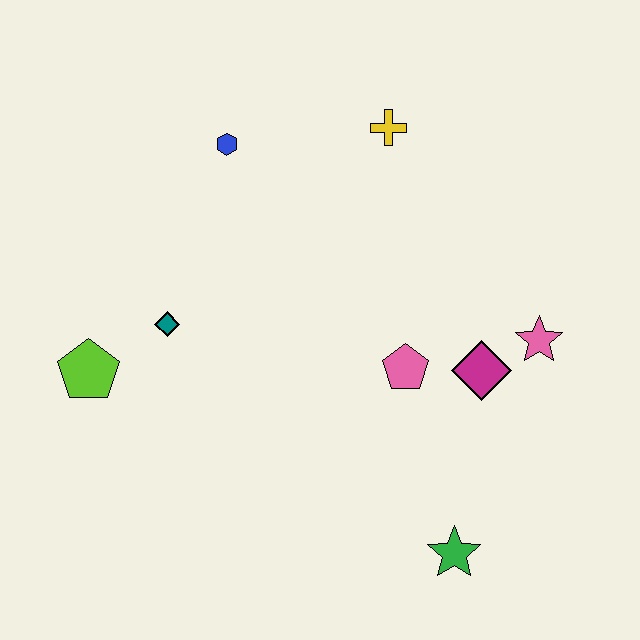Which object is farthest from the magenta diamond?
The lime pentagon is farthest from the magenta diamond.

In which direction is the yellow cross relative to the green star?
The yellow cross is above the green star.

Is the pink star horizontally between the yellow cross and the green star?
No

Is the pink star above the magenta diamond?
Yes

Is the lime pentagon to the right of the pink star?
No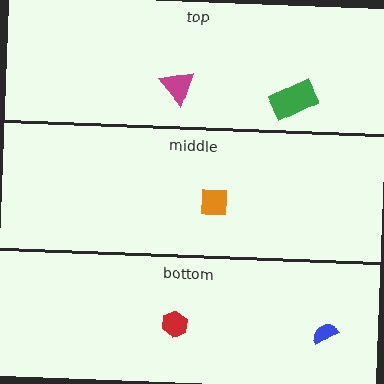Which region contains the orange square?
The middle region.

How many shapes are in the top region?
2.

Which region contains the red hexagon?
The bottom region.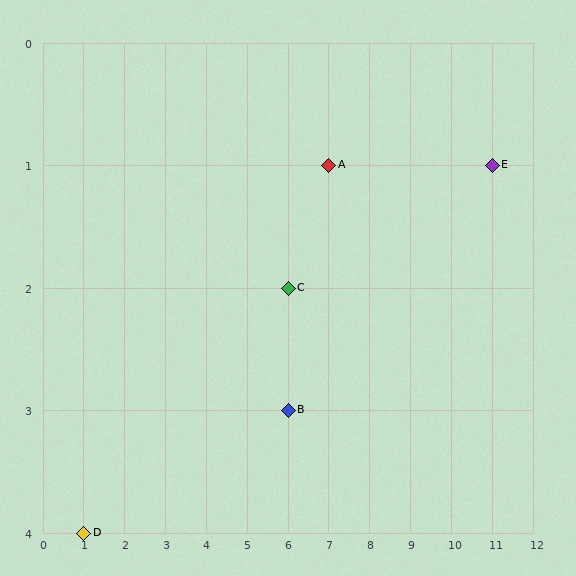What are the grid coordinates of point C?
Point C is at grid coordinates (6, 2).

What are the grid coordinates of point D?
Point D is at grid coordinates (1, 4).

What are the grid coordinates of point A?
Point A is at grid coordinates (7, 1).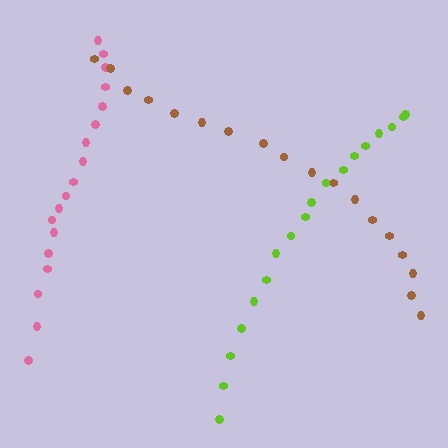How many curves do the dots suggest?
There are 3 distinct paths.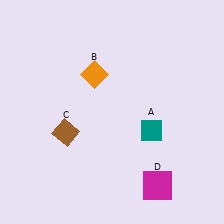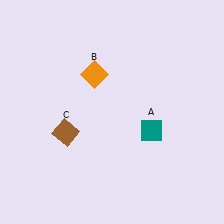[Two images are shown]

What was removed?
The magenta square (D) was removed in Image 2.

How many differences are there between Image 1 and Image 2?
There is 1 difference between the two images.